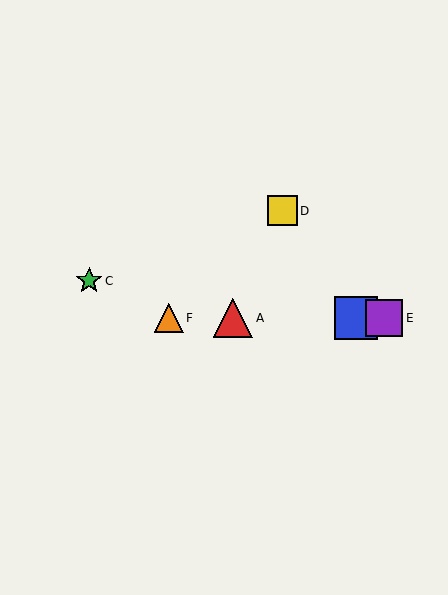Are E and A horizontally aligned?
Yes, both are at y≈318.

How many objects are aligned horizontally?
4 objects (A, B, E, F) are aligned horizontally.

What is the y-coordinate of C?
Object C is at y≈281.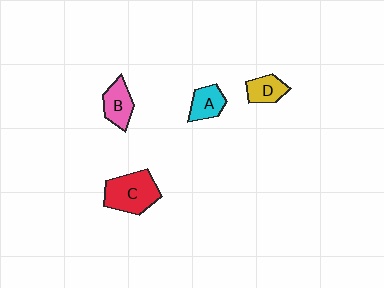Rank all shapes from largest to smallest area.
From largest to smallest: C (red), B (pink), A (cyan), D (yellow).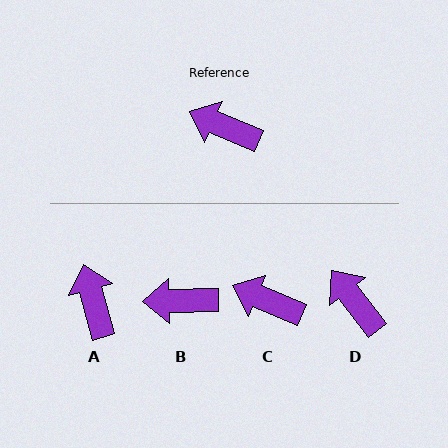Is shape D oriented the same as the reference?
No, it is off by about 30 degrees.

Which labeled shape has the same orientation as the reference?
C.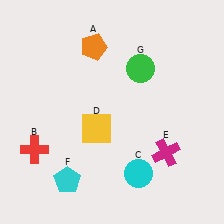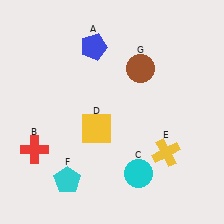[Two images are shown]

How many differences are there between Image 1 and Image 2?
There are 3 differences between the two images.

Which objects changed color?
A changed from orange to blue. E changed from magenta to yellow. G changed from green to brown.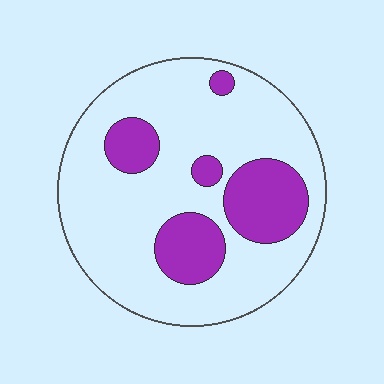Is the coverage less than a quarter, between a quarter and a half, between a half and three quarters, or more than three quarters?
Less than a quarter.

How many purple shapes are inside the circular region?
5.